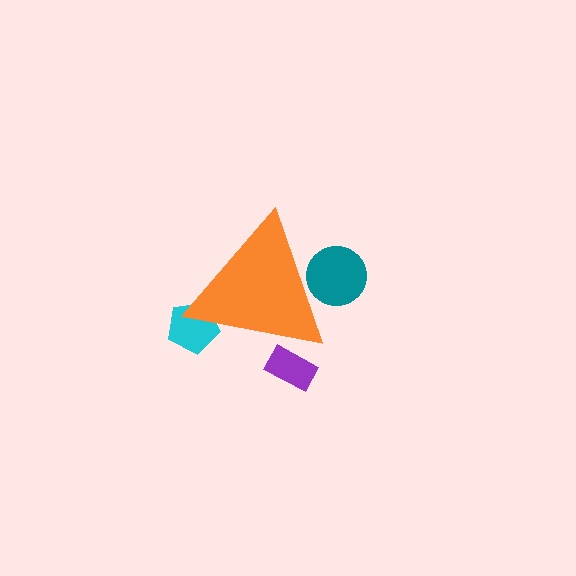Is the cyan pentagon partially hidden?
Yes, the cyan pentagon is partially hidden behind the orange triangle.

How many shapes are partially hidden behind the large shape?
3 shapes are partially hidden.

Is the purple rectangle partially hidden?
Yes, the purple rectangle is partially hidden behind the orange triangle.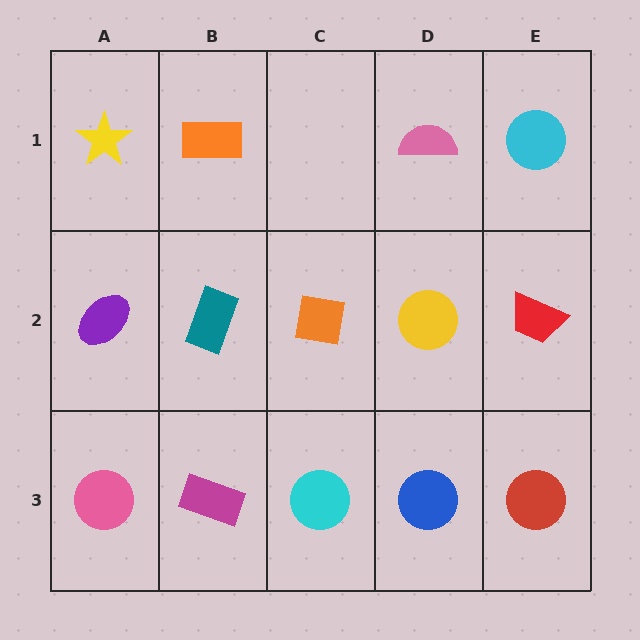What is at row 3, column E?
A red circle.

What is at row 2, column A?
A purple ellipse.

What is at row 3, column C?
A cyan circle.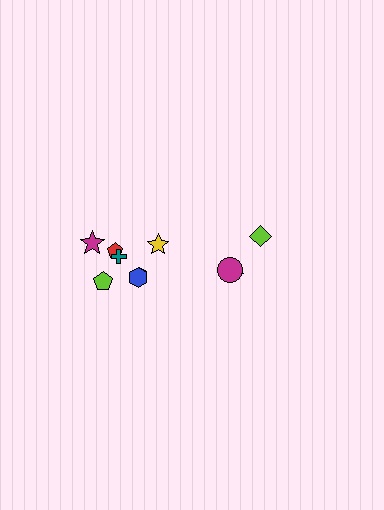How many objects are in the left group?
There are 7 objects.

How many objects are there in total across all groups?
There are 10 objects.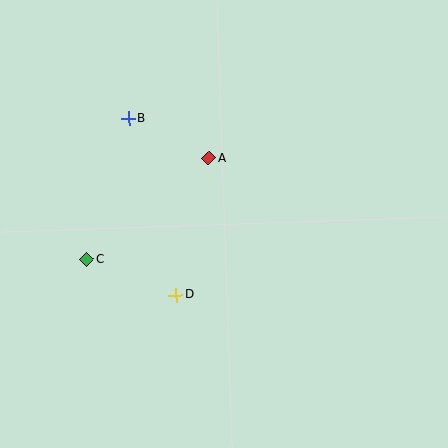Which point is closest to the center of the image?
Point A at (209, 158) is closest to the center.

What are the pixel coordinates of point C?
Point C is at (87, 259).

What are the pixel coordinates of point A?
Point A is at (209, 158).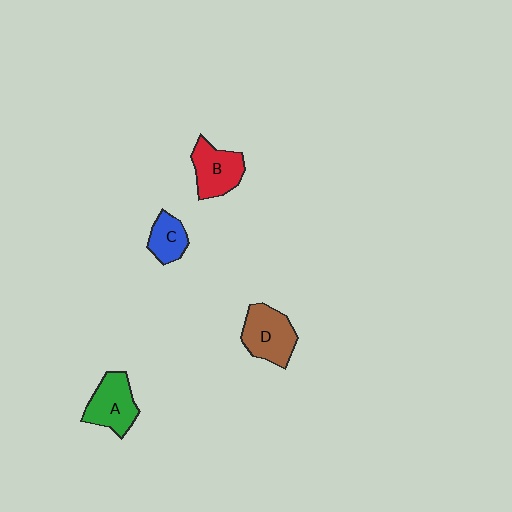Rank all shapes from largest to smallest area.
From largest to smallest: D (brown), A (green), B (red), C (blue).